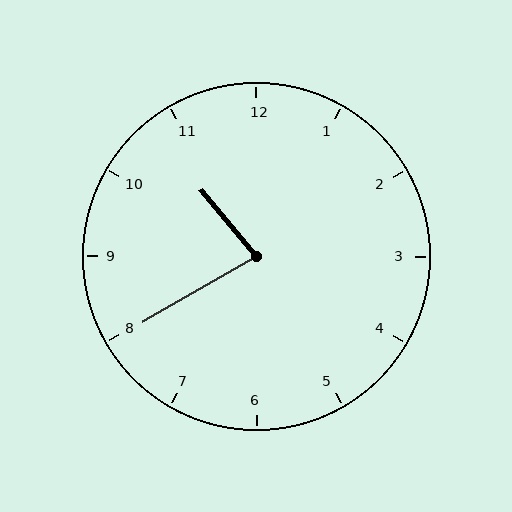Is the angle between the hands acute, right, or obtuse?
It is acute.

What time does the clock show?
10:40.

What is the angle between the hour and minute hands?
Approximately 80 degrees.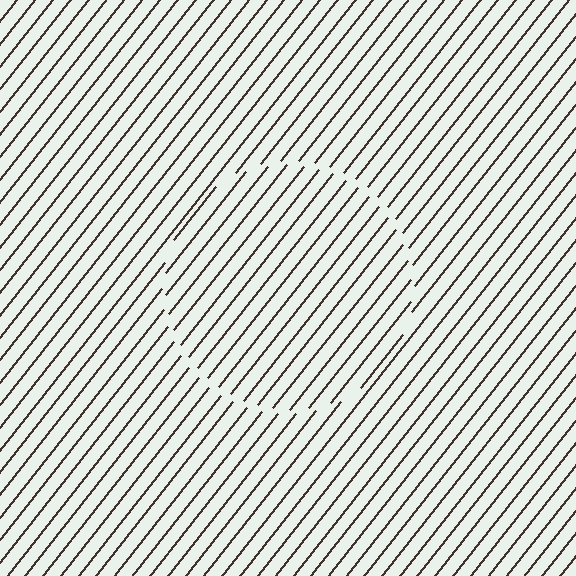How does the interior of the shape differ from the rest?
The interior of the shape contains the same grating, shifted by half a period — the contour is defined by the phase discontinuity where line-ends from the inner and outer gratings abut.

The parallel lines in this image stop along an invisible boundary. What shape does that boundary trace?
An illusory circle. The interior of the shape contains the same grating, shifted by half a period — the contour is defined by the phase discontinuity where line-ends from the inner and outer gratings abut.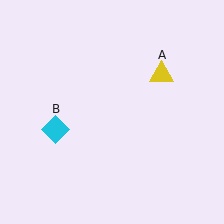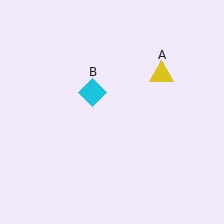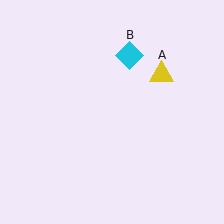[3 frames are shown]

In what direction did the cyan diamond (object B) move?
The cyan diamond (object B) moved up and to the right.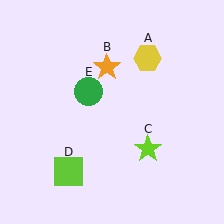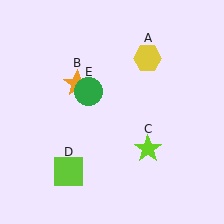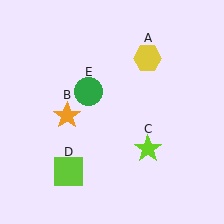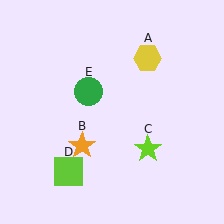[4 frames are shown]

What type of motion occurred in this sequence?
The orange star (object B) rotated counterclockwise around the center of the scene.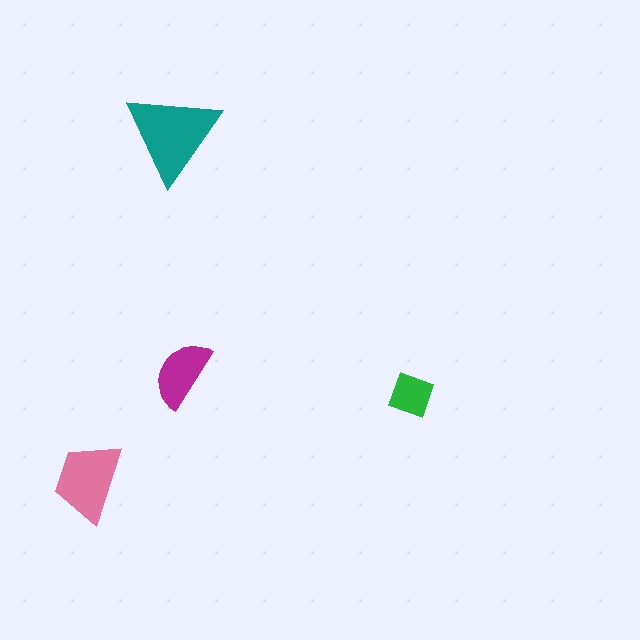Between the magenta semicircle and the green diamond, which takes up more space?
The magenta semicircle.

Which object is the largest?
The teal triangle.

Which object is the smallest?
The green diamond.